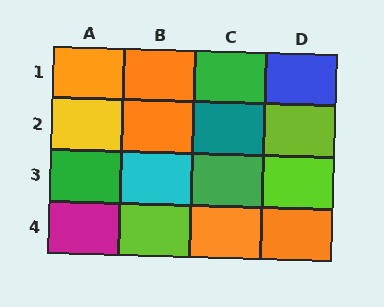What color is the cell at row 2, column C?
Teal.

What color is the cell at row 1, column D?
Blue.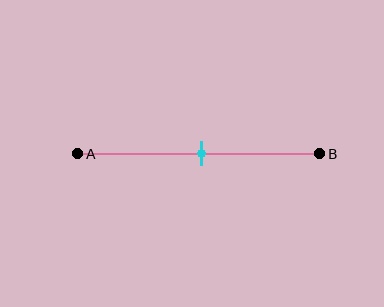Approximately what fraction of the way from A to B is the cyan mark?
The cyan mark is approximately 50% of the way from A to B.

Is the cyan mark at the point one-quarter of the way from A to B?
No, the mark is at about 50% from A, not at the 25% one-quarter point.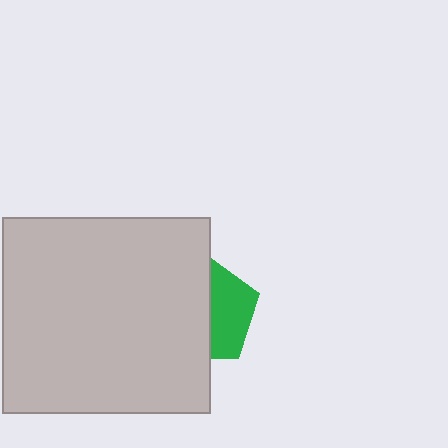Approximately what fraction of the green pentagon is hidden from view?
Roughly 59% of the green pentagon is hidden behind the light gray rectangle.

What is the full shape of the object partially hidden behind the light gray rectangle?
The partially hidden object is a green pentagon.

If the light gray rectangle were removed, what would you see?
You would see the complete green pentagon.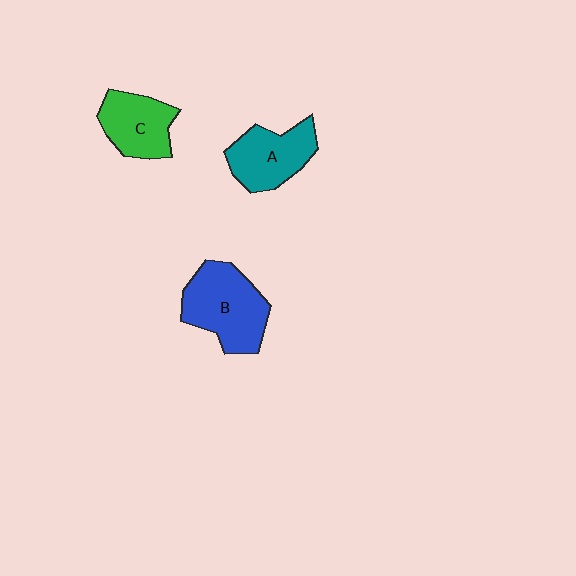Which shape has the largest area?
Shape B (blue).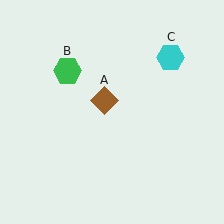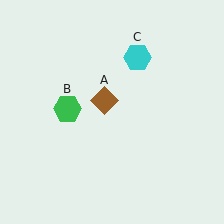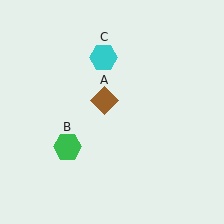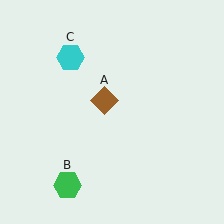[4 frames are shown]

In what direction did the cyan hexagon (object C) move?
The cyan hexagon (object C) moved left.